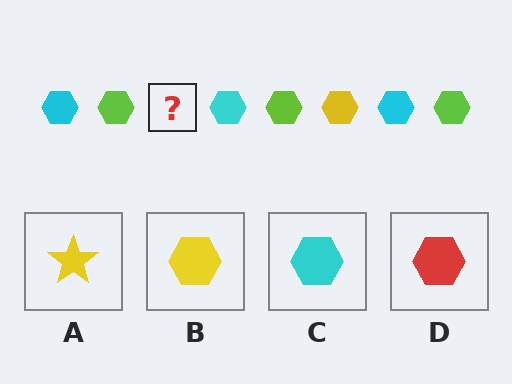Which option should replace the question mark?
Option B.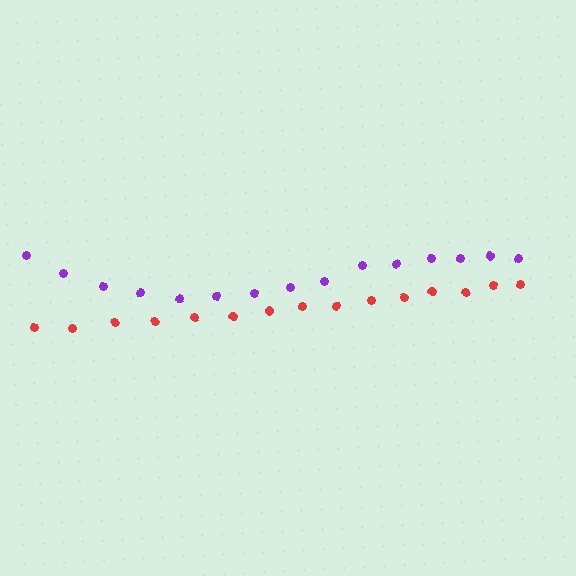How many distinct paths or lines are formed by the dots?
There are 2 distinct paths.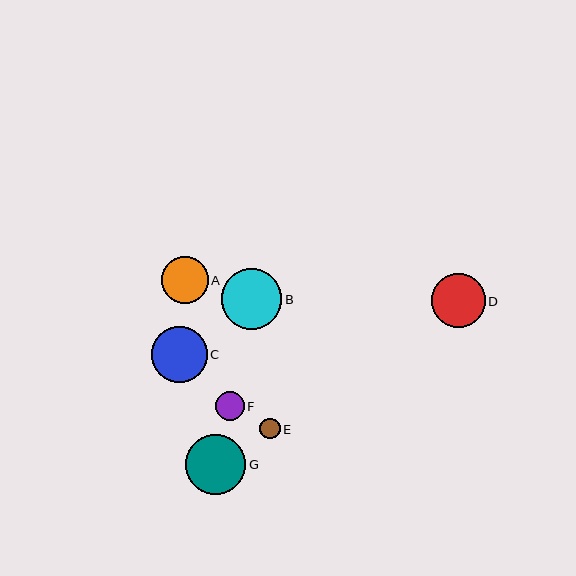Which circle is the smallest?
Circle E is the smallest with a size of approximately 21 pixels.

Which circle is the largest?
Circle B is the largest with a size of approximately 60 pixels.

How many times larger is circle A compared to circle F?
Circle A is approximately 1.6 times the size of circle F.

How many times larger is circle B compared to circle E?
Circle B is approximately 2.9 times the size of circle E.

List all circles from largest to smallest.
From largest to smallest: B, G, C, D, A, F, E.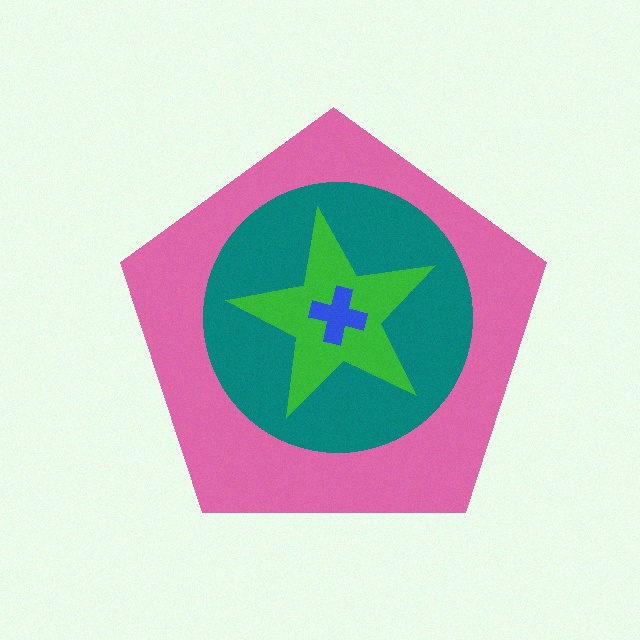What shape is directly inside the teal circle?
The green star.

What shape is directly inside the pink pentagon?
The teal circle.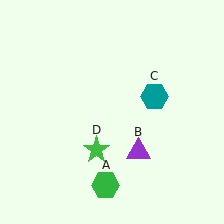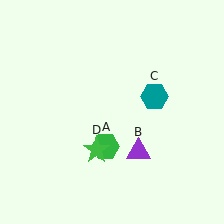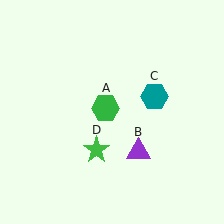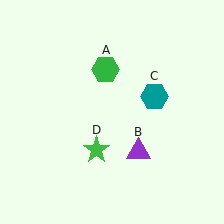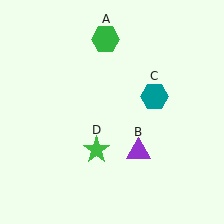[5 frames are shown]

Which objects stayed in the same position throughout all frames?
Purple triangle (object B) and teal hexagon (object C) and green star (object D) remained stationary.